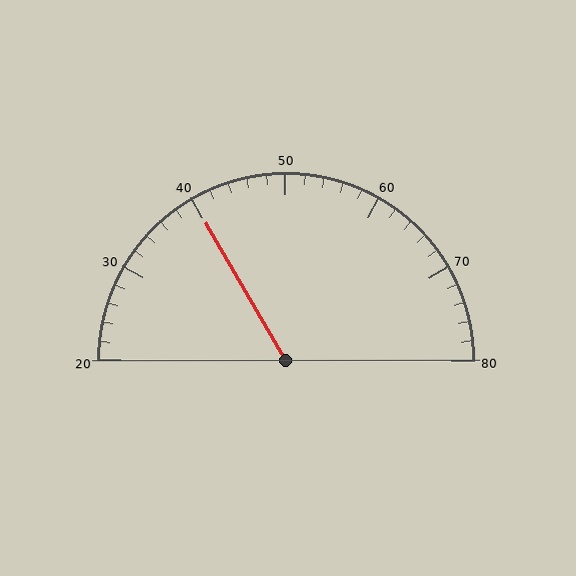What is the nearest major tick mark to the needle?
The nearest major tick mark is 40.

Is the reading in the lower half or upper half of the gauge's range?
The reading is in the lower half of the range (20 to 80).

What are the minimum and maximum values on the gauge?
The gauge ranges from 20 to 80.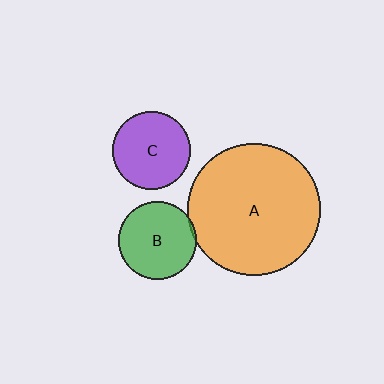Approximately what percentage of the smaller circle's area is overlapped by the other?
Approximately 5%.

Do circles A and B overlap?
Yes.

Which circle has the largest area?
Circle A (orange).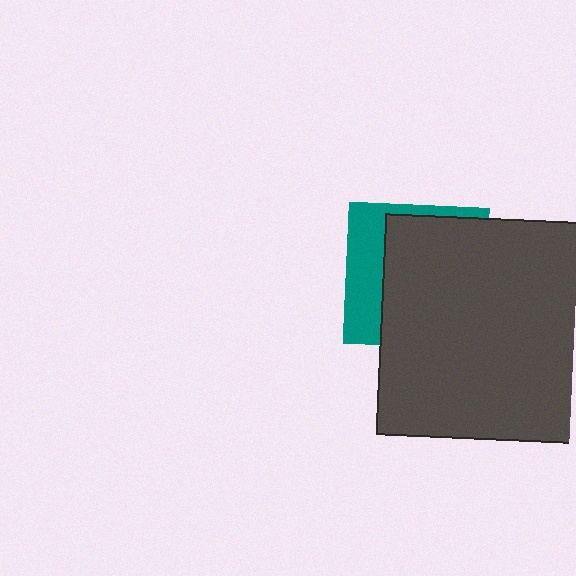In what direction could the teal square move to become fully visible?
The teal square could move left. That would shift it out from behind the dark gray square entirely.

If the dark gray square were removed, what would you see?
You would see the complete teal square.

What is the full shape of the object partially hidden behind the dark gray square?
The partially hidden object is a teal square.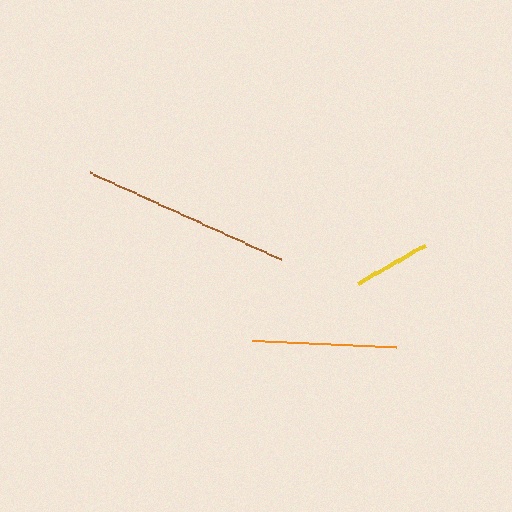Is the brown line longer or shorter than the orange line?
The brown line is longer than the orange line.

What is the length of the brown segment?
The brown segment is approximately 210 pixels long.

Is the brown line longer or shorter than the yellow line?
The brown line is longer than the yellow line.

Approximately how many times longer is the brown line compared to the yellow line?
The brown line is approximately 2.7 times the length of the yellow line.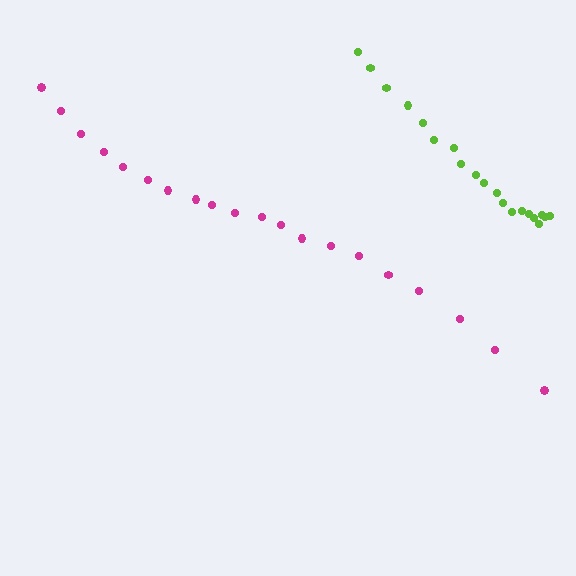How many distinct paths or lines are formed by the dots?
There are 2 distinct paths.